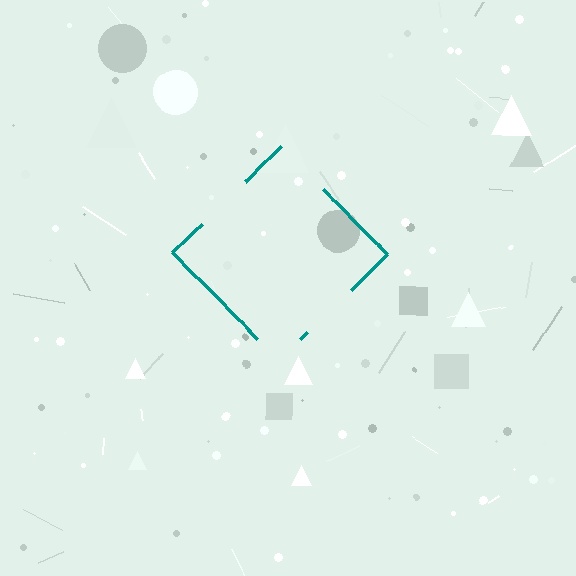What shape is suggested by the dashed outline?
The dashed outline suggests a diamond.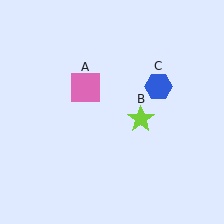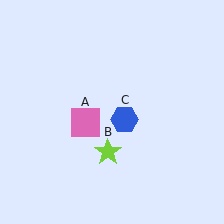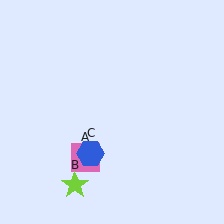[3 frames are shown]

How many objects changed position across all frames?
3 objects changed position: pink square (object A), lime star (object B), blue hexagon (object C).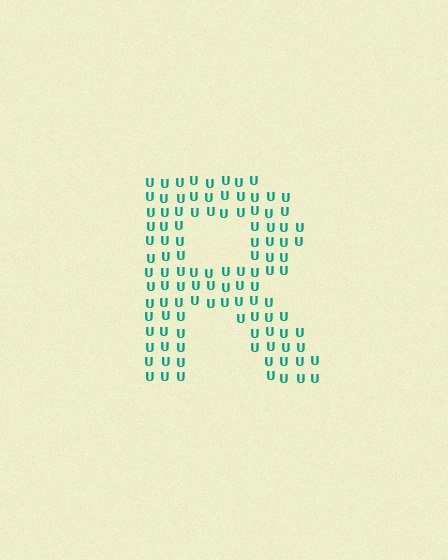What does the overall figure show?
The overall figure shows the letter R.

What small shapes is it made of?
It is made of small letter U's.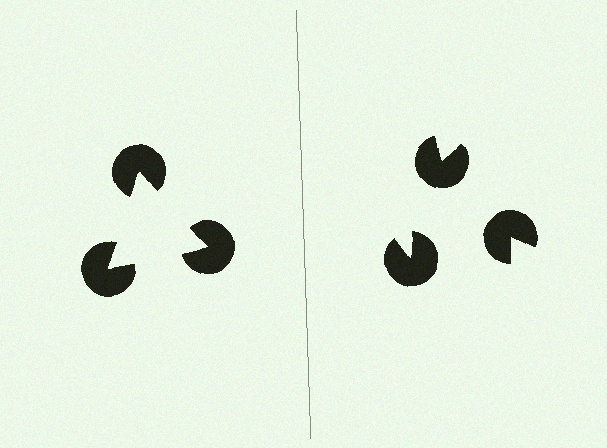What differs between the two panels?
The pac-man discs are positioned identically on both sides; only the wedge orientations differ. On the left they align to a triangle; on the right they are misaligned.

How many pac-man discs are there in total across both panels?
6 — 3 on each side.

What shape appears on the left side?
An illusory triangle.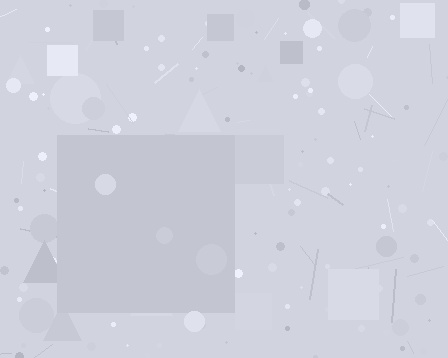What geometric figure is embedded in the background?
A square is embedded in the background.